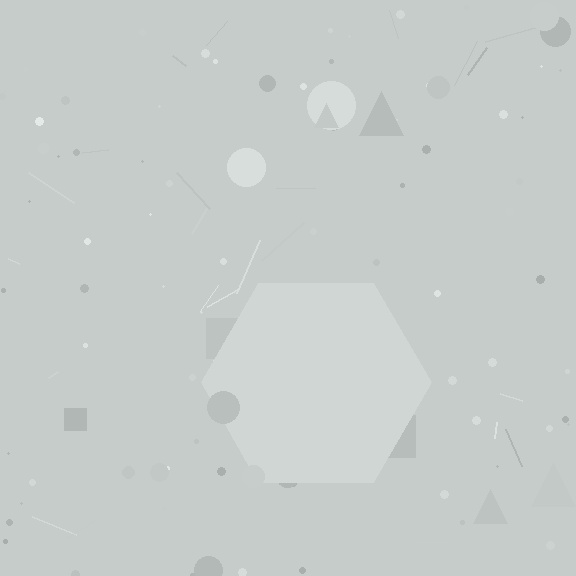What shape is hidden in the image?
A hexagon is hidden in the image.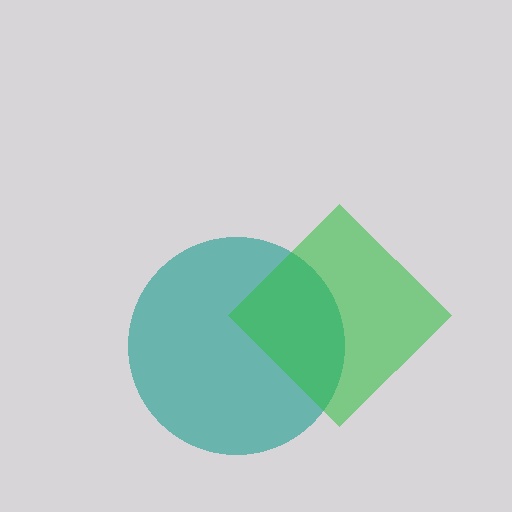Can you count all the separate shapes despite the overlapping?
Yes, there are 2 separate shapes.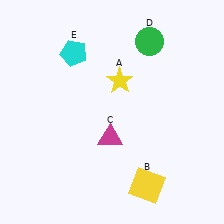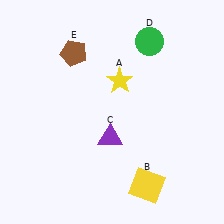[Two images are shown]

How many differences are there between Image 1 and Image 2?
There are 2 differences between the two images.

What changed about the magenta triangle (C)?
In Image 1, C is magenta. In Image 2, it changed to purple.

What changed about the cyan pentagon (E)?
In Image 1, E is cyan. In Image 2, it changed to brown.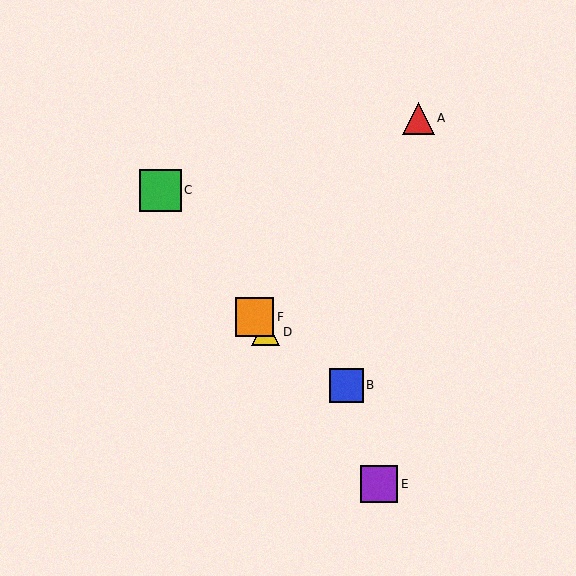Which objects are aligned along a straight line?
Objects C, D, E, F are aligned along a straight line.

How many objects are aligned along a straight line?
4 objects (C, D, E, F) are aligned along a straight line.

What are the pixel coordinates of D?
Object D is at (266, 332).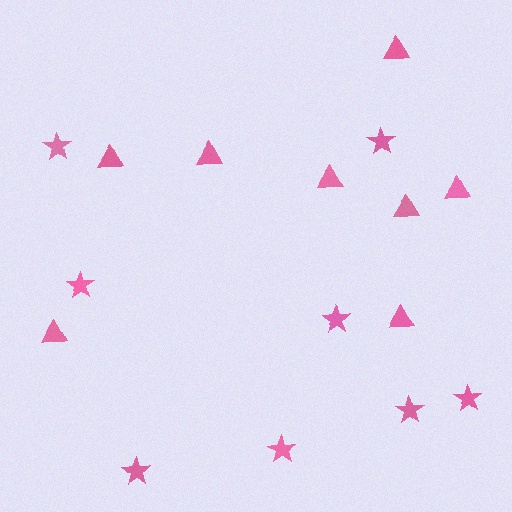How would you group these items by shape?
There are 2 groups: one group of stars (8) and one group of triangles (8).